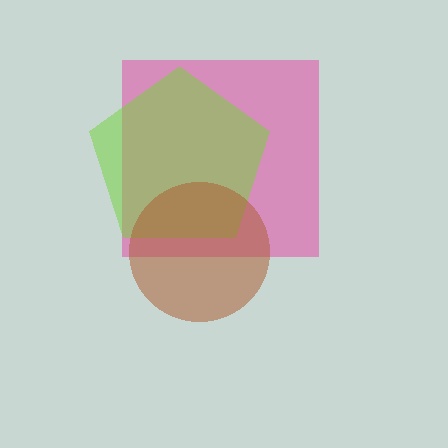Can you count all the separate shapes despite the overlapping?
Yes, there are 3 separate shapes.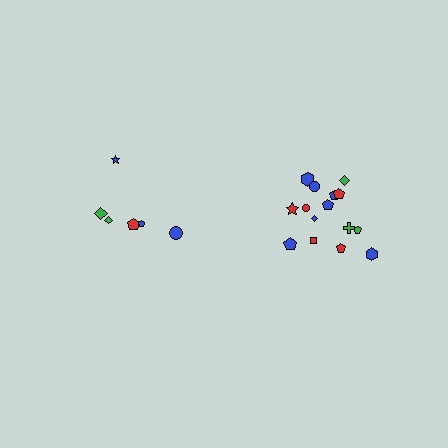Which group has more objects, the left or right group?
The right group.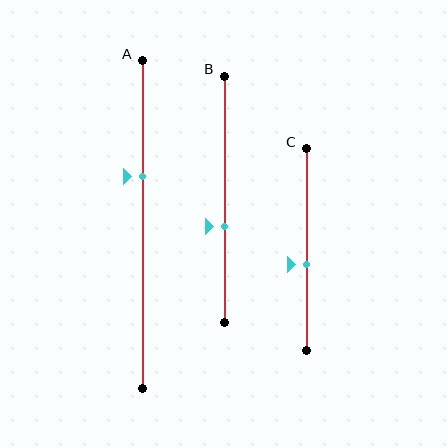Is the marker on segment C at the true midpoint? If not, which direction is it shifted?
No, the marker on segment C is shifted downward by about 8% of the segment length.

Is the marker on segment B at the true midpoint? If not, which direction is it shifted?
No, the marker on segment B is shifted downward by about 11% of the segment length.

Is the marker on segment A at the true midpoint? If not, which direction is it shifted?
No, the marker on segment A is shifted upward by about 15% of the segment length.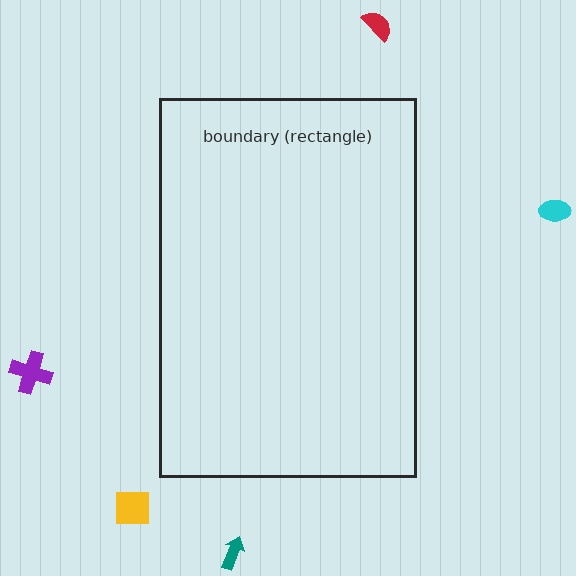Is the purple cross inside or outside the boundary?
Outside.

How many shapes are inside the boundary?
0 inside, 5 outside.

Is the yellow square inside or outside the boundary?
Outside.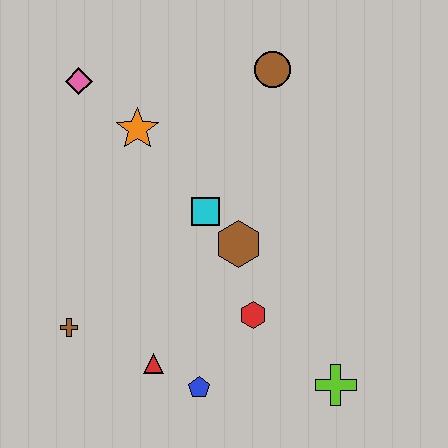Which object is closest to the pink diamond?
The orange star is closest to the pink diamond.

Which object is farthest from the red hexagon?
The pink diamond is farthest from the red hexagon.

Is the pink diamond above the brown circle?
No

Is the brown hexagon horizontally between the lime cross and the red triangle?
Yes